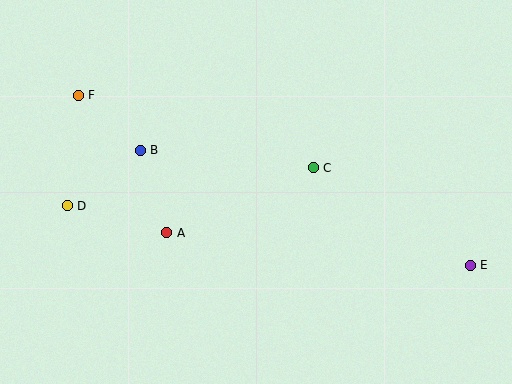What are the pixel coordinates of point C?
Point C is at (313, 168).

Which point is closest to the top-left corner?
Point F is closest to the top-left corner.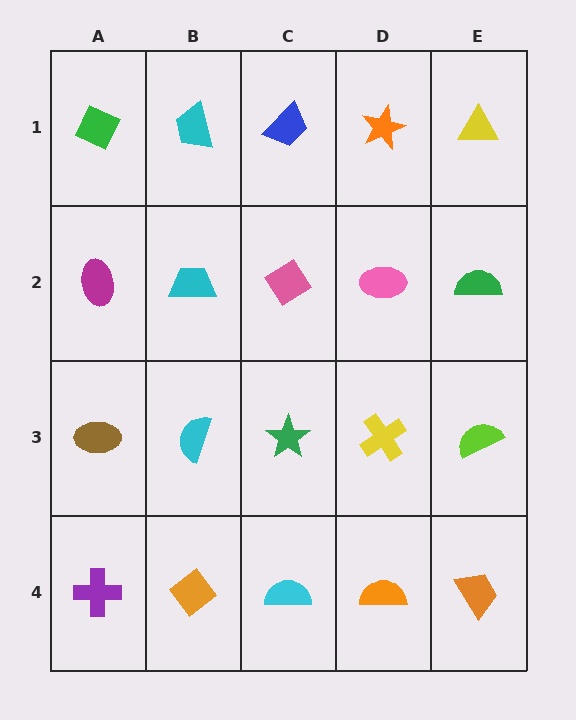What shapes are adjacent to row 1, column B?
A cyan trapezoid (row 2, column B), a green diamond (row 1, column A), a blue trapezoid (row 1, column C).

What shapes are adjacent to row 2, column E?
A yellow triangle (row 1, column E), a lime semicircle (row 3, column E), a pink ellipse (row 2, column D).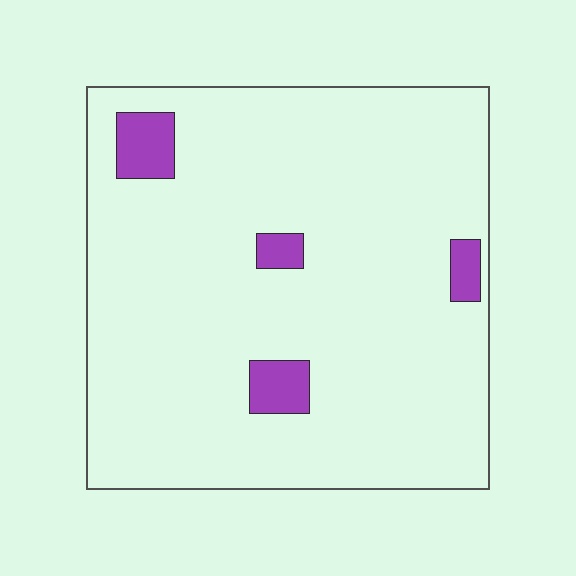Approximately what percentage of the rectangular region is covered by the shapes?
Approximately 5%.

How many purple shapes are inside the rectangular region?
4.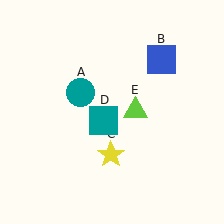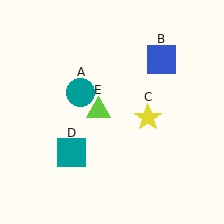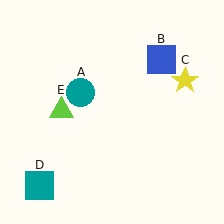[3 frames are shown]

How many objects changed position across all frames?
3 objects changed position: yellow star (object C), teal square (object D), lime triangle (object E).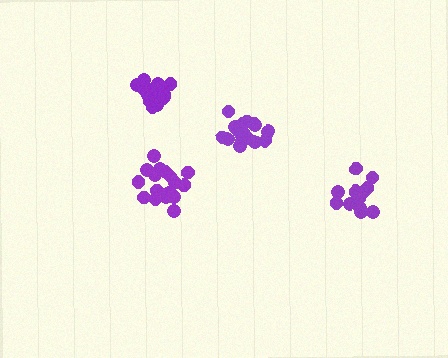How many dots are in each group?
Group 1: 13 dots, Group 2: 18 dots, Group 3: 16 dots, Group 4: 17 dots (64 total).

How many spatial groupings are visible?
There are 4 spatial groupings.